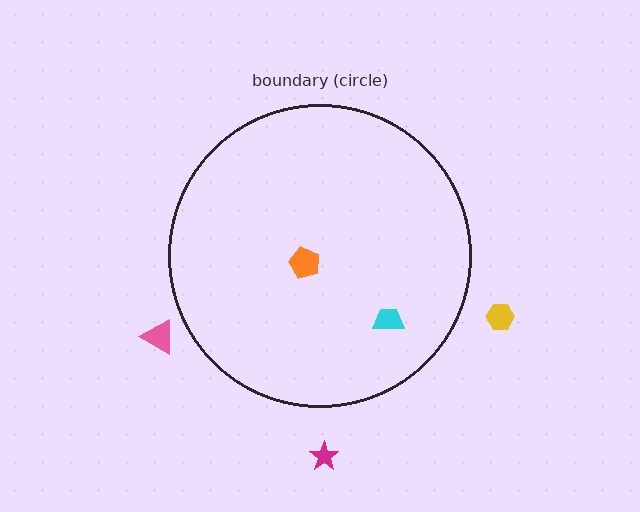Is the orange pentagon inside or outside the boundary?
Inside.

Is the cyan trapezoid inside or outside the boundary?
Inside.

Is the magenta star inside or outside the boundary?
Outside.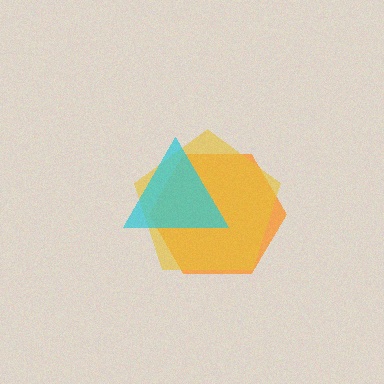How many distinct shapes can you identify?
There are 3 distinct shapes: an orange hexagon, a yellow pentagon, a cyan triangle.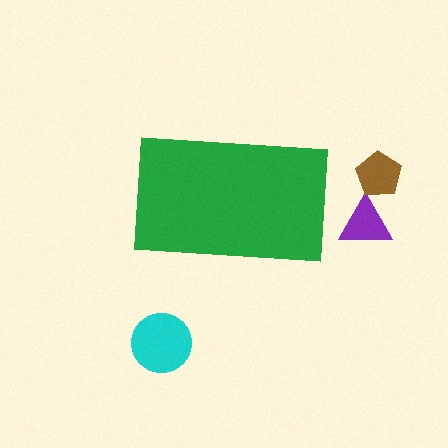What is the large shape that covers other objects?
A green rectangle.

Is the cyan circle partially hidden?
No, the cyan circle is fully visible.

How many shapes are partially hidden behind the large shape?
0 shapes are partially hidden.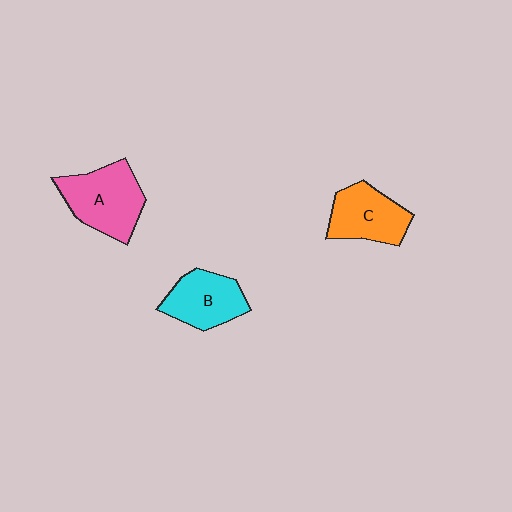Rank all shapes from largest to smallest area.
From largest to smallest: A (pink), C (orange), B (cyan).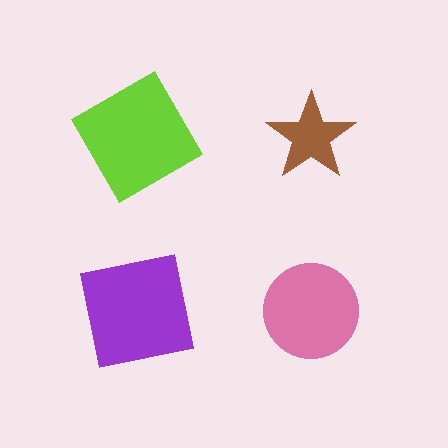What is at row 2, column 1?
A purple square.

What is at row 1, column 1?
A lime square.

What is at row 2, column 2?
A pink circle.